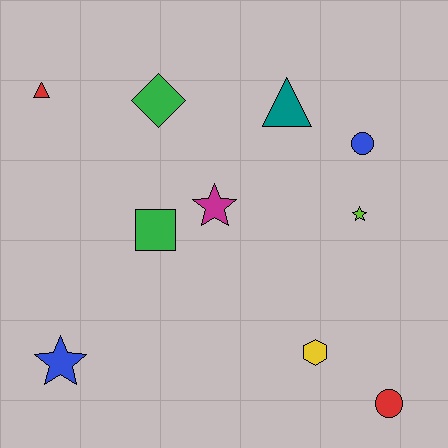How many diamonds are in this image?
There is 1 diamond.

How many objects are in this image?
There are 10 objects.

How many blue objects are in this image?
There are 2 blue objects.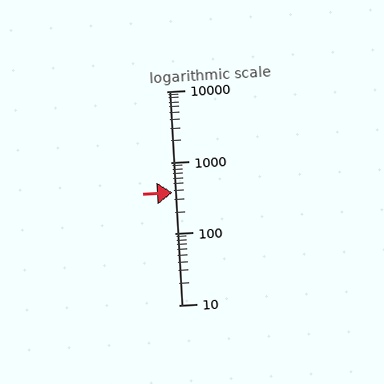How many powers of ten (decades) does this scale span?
The scale spans 3 decades, from 10 to 10000.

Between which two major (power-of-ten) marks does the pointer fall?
The pointer is between 100 and 1000.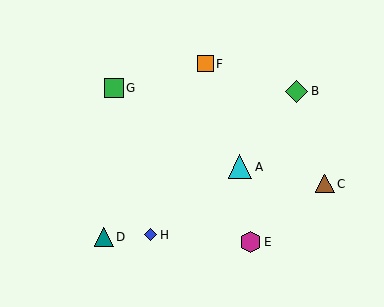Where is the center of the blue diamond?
The center of the blue diamond is at (150, 235).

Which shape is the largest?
The cyan triangle (labeled A) is the largest.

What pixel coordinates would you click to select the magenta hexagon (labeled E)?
Click at (250, 242) to select the magenta hexagon E.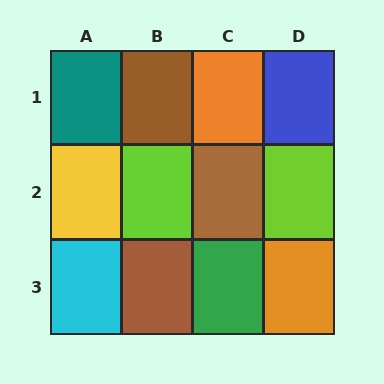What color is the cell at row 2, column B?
Lime.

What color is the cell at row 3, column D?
Orange.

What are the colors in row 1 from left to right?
Teal, brown, orange, blue.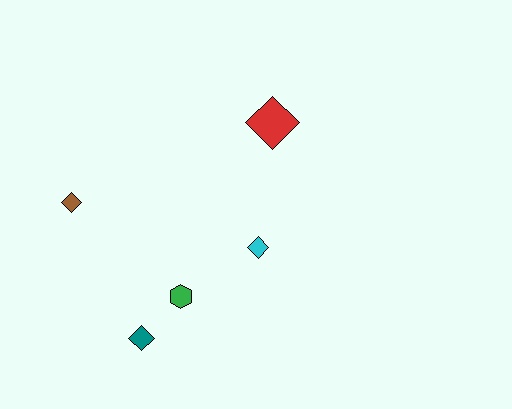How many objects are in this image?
There are 5 objects.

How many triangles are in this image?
There are no triangles.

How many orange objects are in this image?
There are no orange objects.